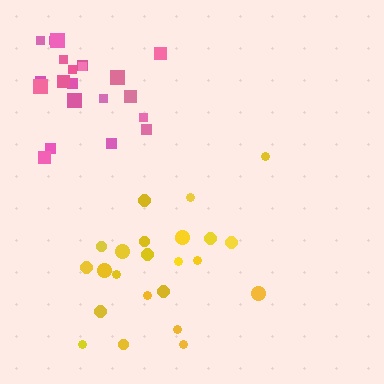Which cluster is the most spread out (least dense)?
Yellow.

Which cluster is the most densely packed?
Pink.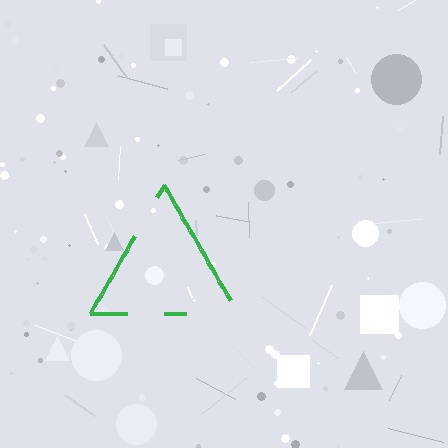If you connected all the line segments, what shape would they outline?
They would outline a triangle.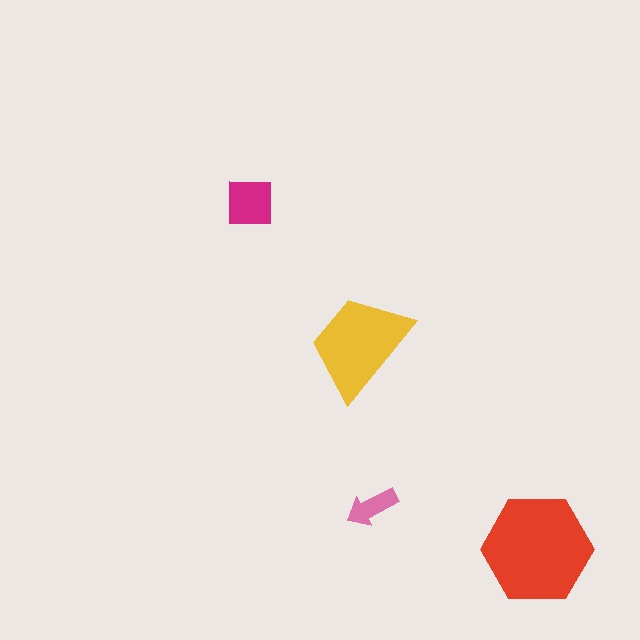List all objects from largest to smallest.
The red hexagon, the yellow trapezoid, the magenta square, the pink arrow.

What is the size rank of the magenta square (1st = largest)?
3rd.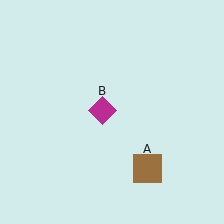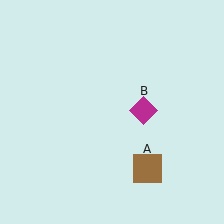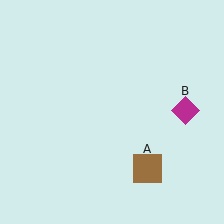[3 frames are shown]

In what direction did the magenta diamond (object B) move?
The magenta diamond (object B) moved right.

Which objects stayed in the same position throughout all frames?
Brown square (object A) remained stationary.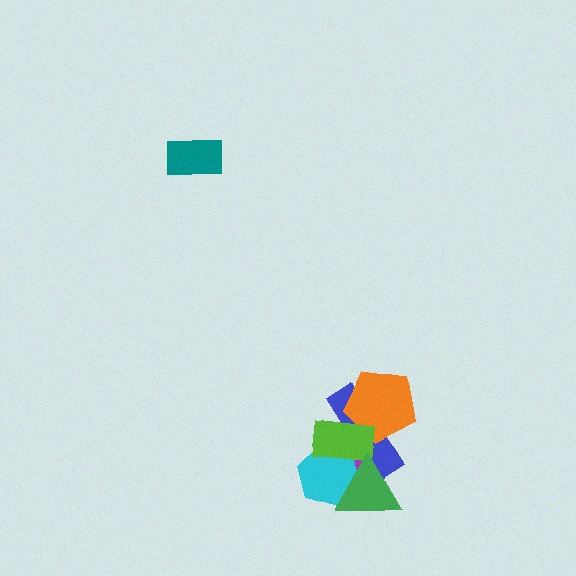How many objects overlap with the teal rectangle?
0 objects overlap with the teal rectangle.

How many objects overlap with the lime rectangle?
5 objects overlap with the lime rectangle.